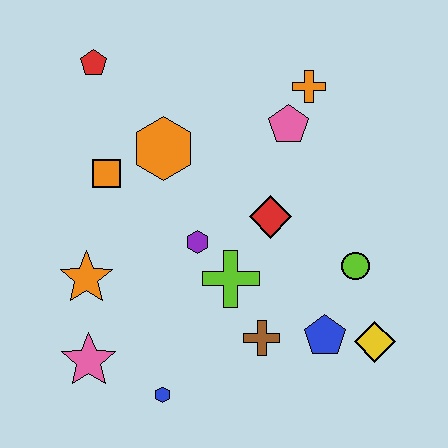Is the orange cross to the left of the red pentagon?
No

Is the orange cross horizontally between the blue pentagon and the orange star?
Yes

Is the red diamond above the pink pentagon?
No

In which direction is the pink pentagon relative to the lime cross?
The pink pentagon is above the lime cross.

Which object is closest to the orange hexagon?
The orange square is closest to the orange hexagon.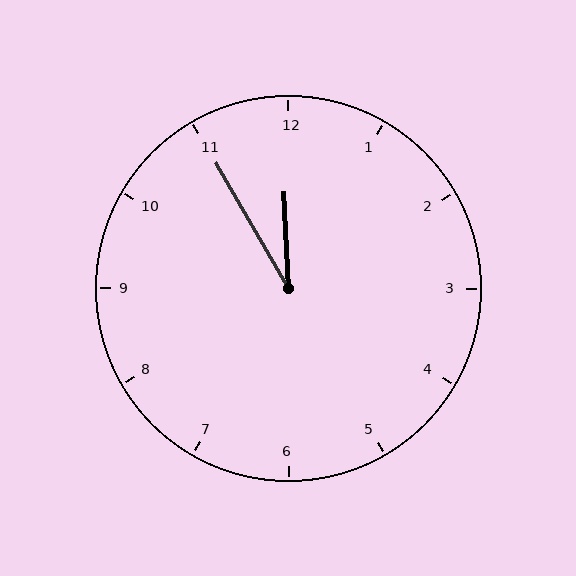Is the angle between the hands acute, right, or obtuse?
It is acute.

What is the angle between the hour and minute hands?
Approximately 28 degrees.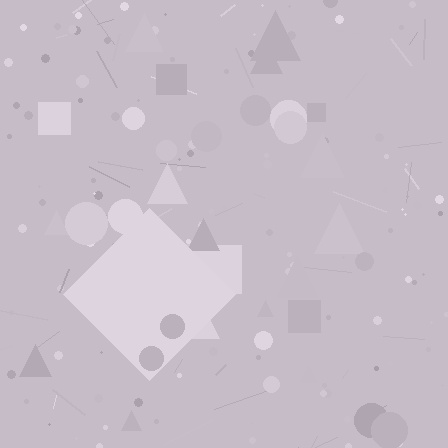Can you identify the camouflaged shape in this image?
The camouflaged shape is a diamond.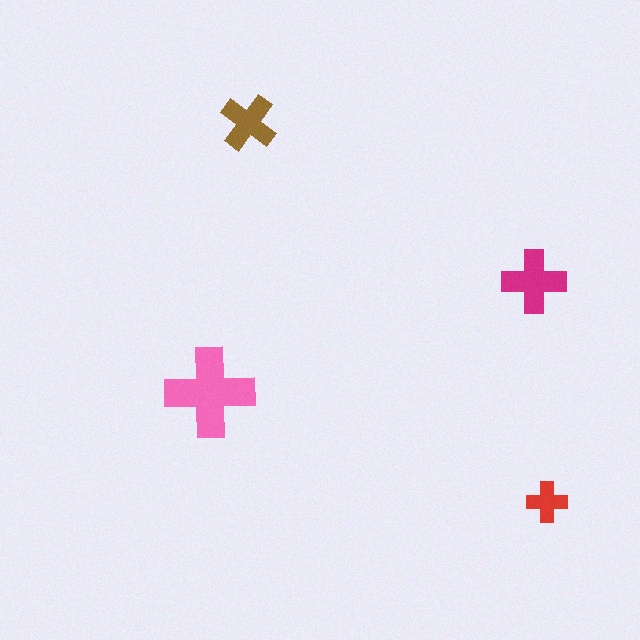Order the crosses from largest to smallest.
the pink one, the magenta one, the brown one, the red one.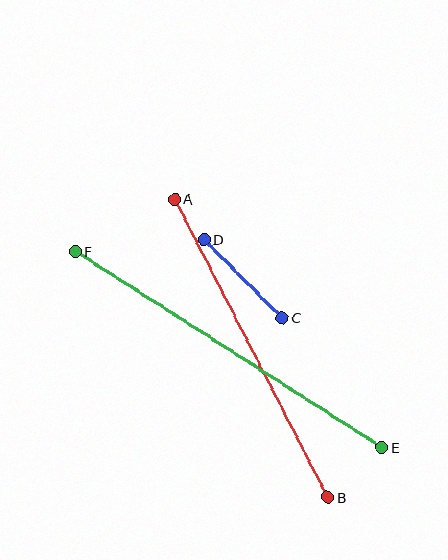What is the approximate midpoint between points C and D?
The midpoint is at approximately (243, 278) pixels.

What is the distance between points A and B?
The distance is approximately 336 pixels.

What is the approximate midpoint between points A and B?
The midpoint is at approximately (251, 348) pixels.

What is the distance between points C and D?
The distance is approximately 111 pixels.